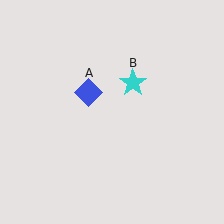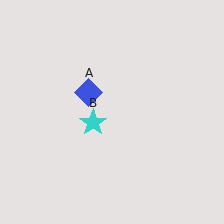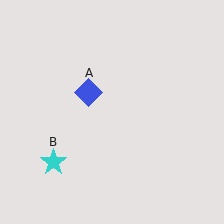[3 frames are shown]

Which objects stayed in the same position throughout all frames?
Blue diamond (object A) remained stationary.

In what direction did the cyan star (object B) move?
The cyan star (object B) moved down and to the left.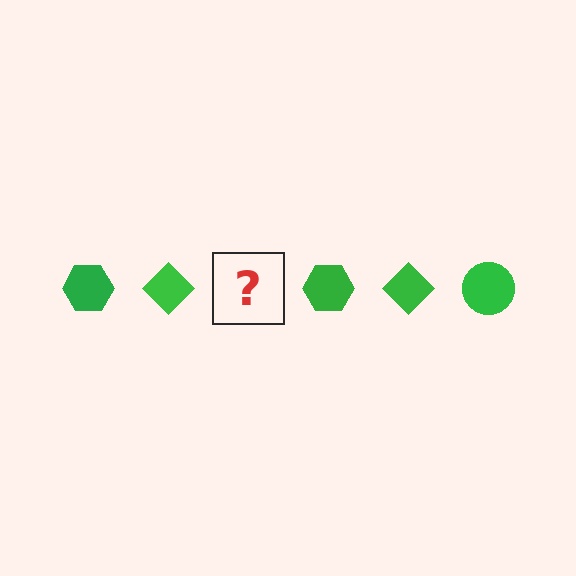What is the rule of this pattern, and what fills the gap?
The rule is that the pattern cycles through hexagon, diamond, circle shapes in green. The gap should be filled with a green circle.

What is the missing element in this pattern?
The missing element is a green circle.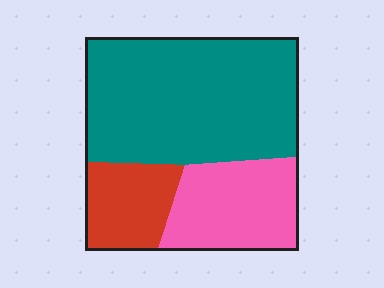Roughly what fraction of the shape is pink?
Pink takes up about one quarter (1/4) of the shape.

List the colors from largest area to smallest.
From largest to smallest: teal, pink, red.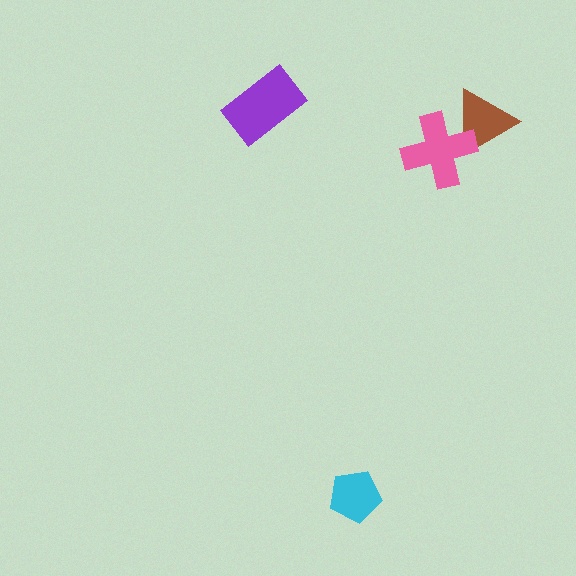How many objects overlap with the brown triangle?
1 object overlaps with the brown triangle.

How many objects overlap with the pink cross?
1 object overlaps with the pink cross.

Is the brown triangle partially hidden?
Yes, it is partially covered by another shape.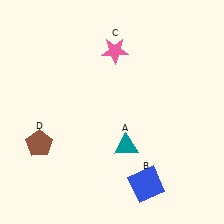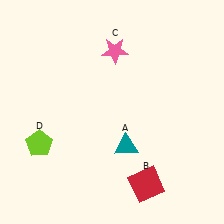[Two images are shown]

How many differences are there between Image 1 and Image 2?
There are 2 differences between the two images.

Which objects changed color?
B changed from blue to red. D changed from brown to lime.